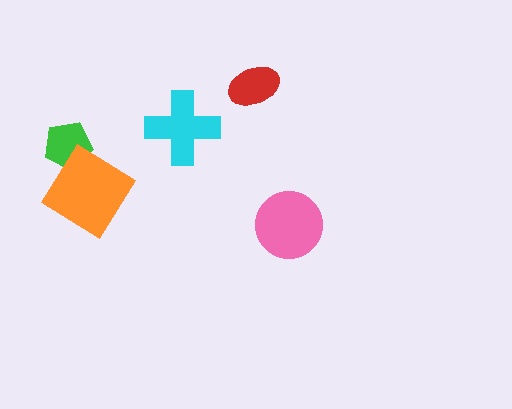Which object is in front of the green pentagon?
The orange diamond is in front of the green pentagon.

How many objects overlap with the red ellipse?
0 objects overlap with the red ellipse.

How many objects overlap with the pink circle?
0 objects overlap with the pink circle.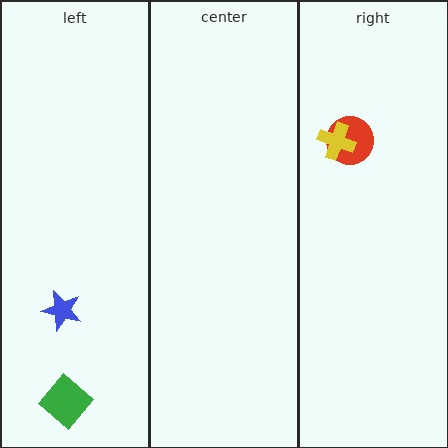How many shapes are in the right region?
2.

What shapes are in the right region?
The red circle, the yellow cross.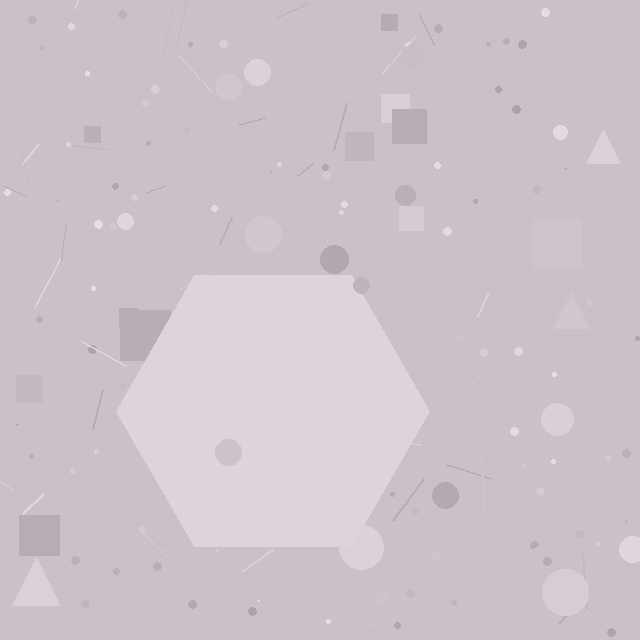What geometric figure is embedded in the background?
A hexagon is embedded in the background.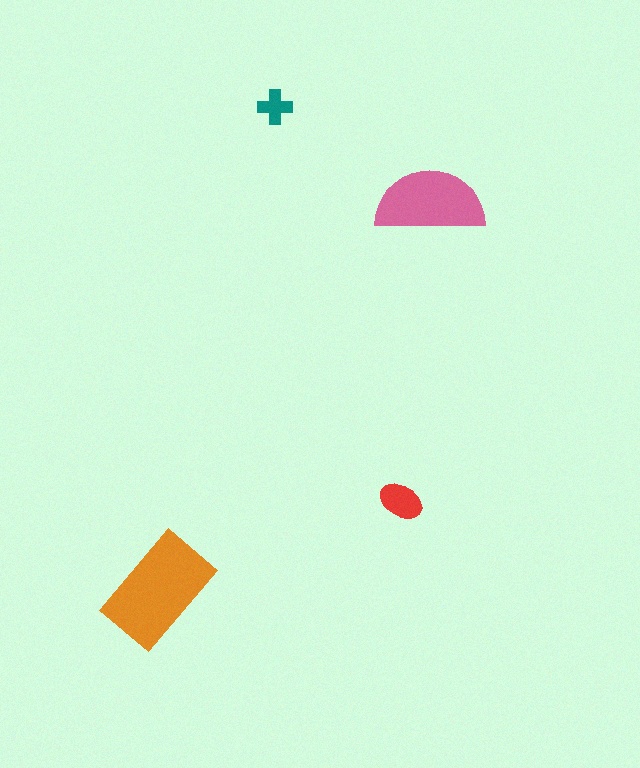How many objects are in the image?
There are 4 objects in the image.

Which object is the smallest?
The teal cross.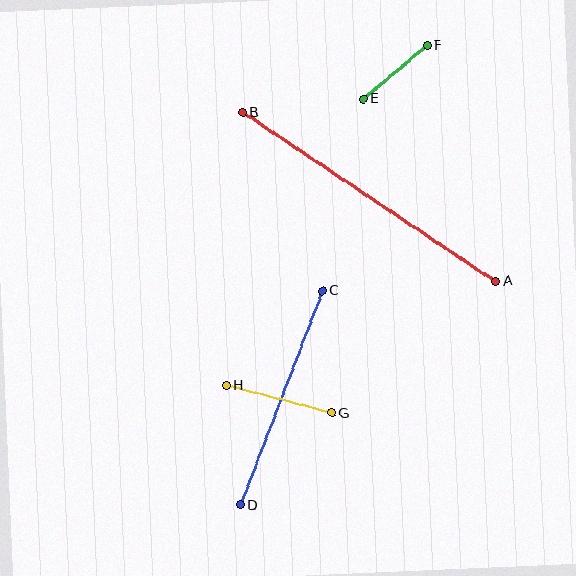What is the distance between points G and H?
The distance is approximately 109 pixels.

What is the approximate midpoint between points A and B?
The midpoint is at approximately (369, 197) pixels.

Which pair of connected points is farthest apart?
Points A and B are farthest apart.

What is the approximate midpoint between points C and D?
The midpoint is at approximately (281, 398) pixels.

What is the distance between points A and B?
The distance is approximately 304 pixels.